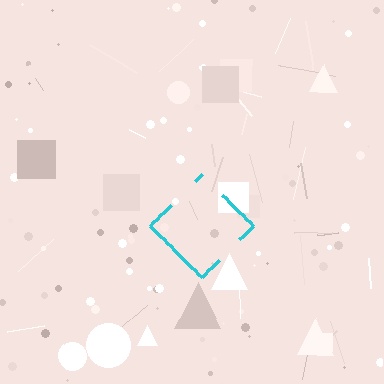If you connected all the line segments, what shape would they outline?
They would outline a diamond.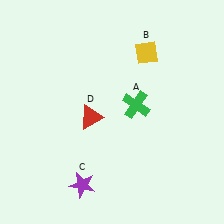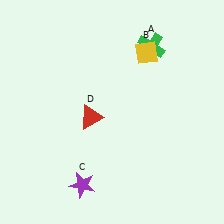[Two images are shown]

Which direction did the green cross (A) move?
The green cross (A) moved up.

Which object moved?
The green cross (A) moved up.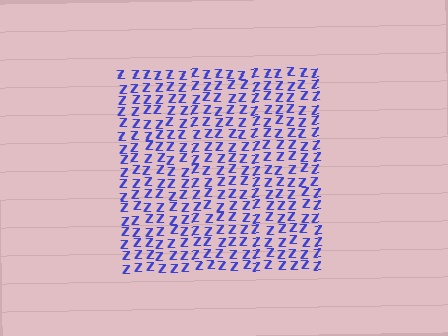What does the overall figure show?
The overall figure shows a square.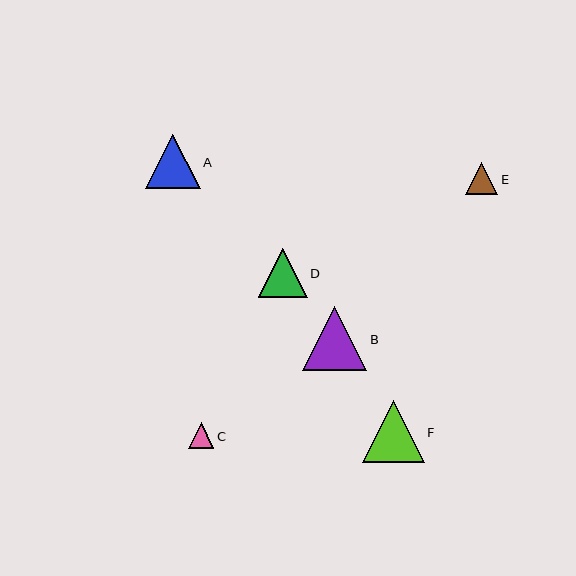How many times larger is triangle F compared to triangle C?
Triangle F is approximately 2.4 times the size of triangle C.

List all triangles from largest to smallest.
From largest to smallest: B, F, A, D, E, C.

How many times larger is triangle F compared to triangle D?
Triangle F is approximately 1.3 times the size of triangle D.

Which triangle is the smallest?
Triangle C is the smallest with a size of approximately 25 pixels.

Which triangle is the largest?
Triangle B is the largest with a size of approximately 64 pixels.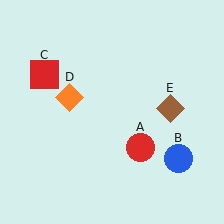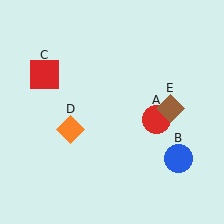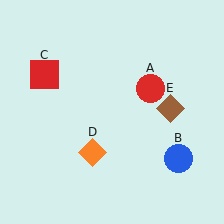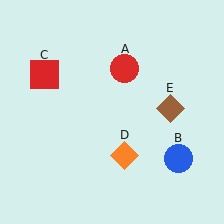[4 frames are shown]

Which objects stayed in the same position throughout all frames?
Blue circle (object B) and red square (object C) and brown diamond (object E) remained stationary.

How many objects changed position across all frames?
2 objects changed position: red circle (object A), orange diamond (object D).